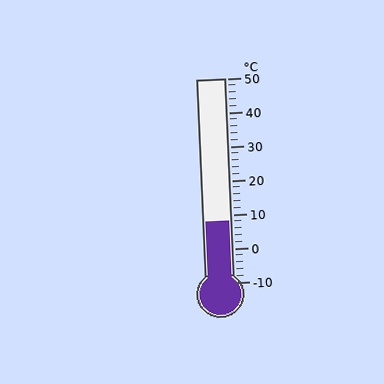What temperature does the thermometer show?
The thermometer shows approximately 8°C.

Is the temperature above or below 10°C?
The temperature is below 10°C.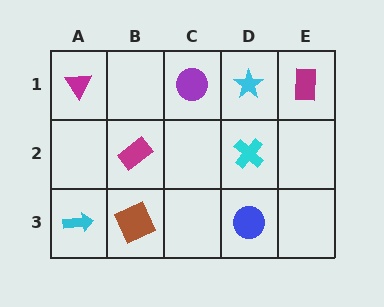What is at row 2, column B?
A magenta rectangle.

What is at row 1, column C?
A purple circle.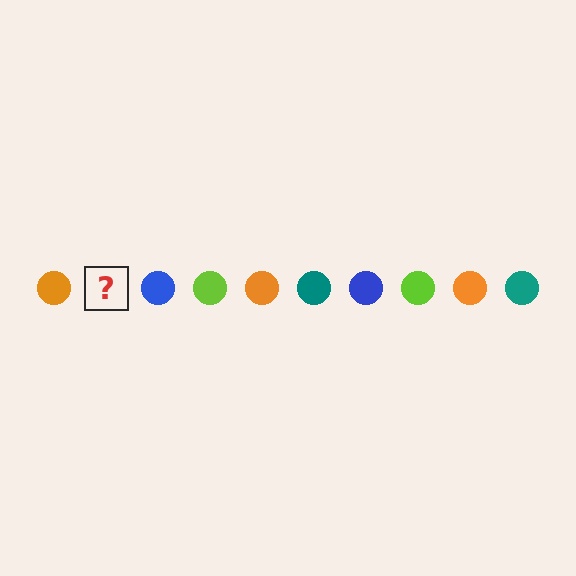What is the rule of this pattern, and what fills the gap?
The rule is that the pattern cycles through orange, teal, blue, lime circles. The gap should be filled with a teal circle.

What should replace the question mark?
The question mark should be replaced with a teal circle.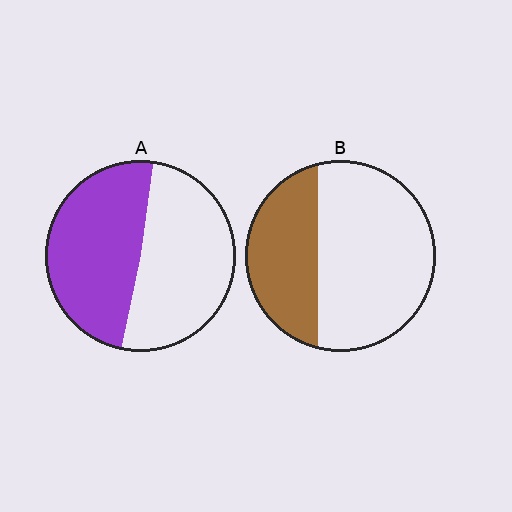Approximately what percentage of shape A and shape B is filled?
A is approximately 50% and B is approximately 35%.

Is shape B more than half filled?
No.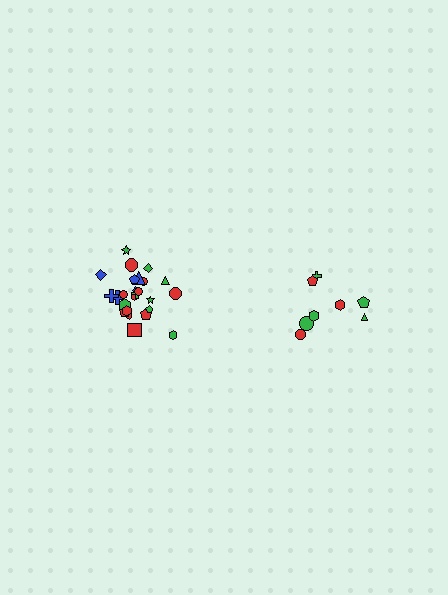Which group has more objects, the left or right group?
The left group.